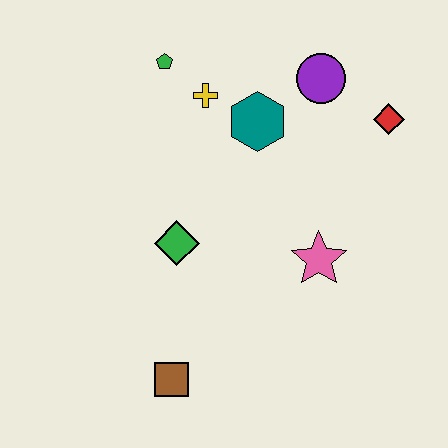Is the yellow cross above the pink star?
Yes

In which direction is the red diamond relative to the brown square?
The red diamond is above the brown square.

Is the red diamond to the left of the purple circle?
No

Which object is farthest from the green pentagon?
The brown square is farthest from the green pentagon.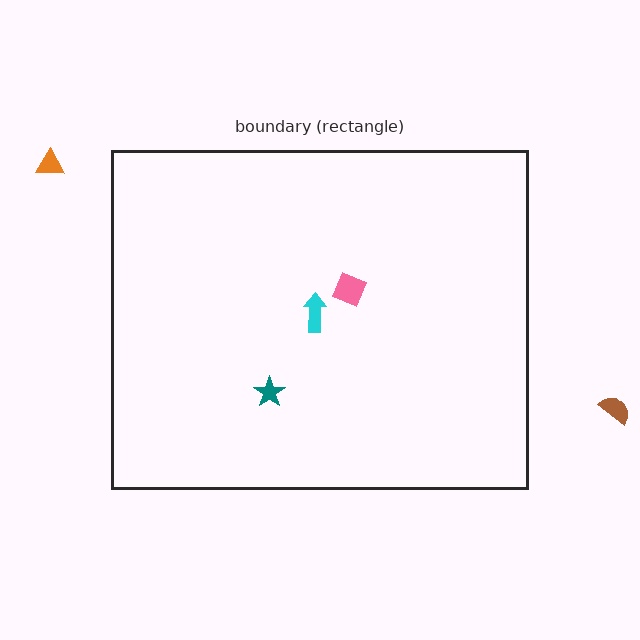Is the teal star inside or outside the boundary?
Inside.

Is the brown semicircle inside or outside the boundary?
Outside.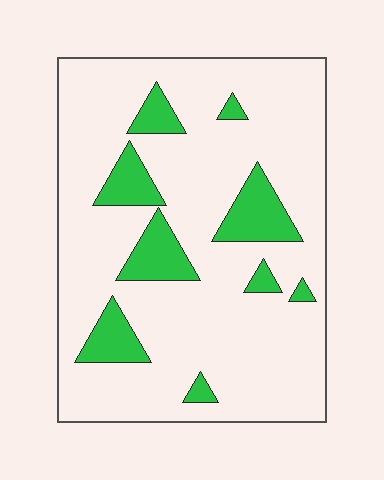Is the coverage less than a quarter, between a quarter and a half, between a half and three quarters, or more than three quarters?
Less than a quarter.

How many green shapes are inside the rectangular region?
9.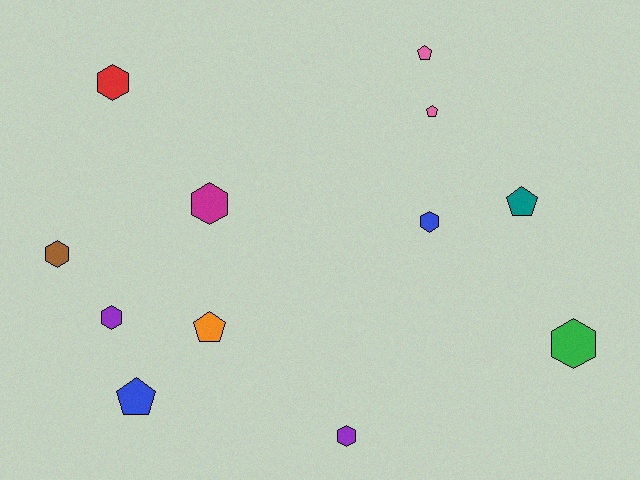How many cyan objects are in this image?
There are no cyan objects.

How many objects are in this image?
There are 12 objects.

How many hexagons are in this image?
There are 7 hexagons.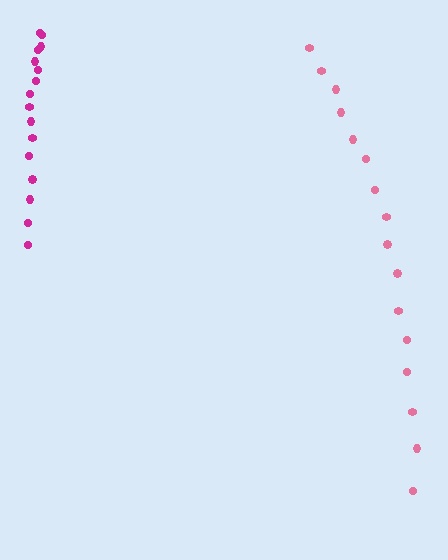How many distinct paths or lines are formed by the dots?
There are 2 distinct paths.